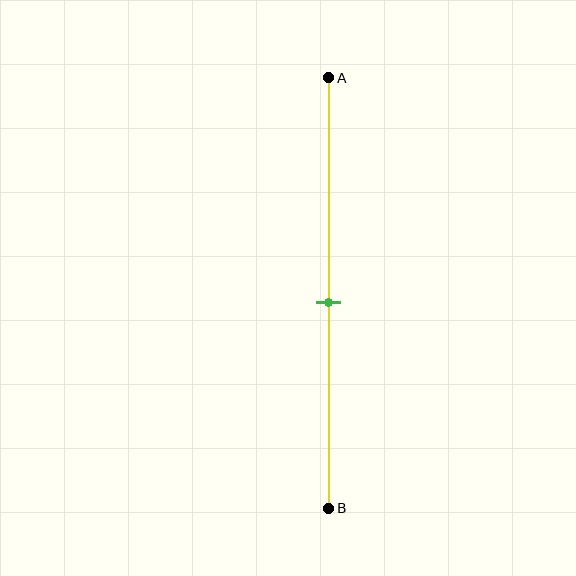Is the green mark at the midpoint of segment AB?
Yes, the mark is approximately at the midpoint.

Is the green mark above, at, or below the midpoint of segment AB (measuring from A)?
The green mark is approximately at the midpoint of segment AB.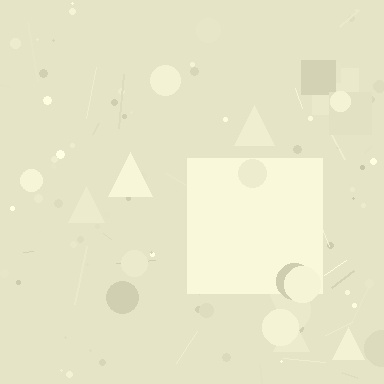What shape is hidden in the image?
A square is hidden in the image.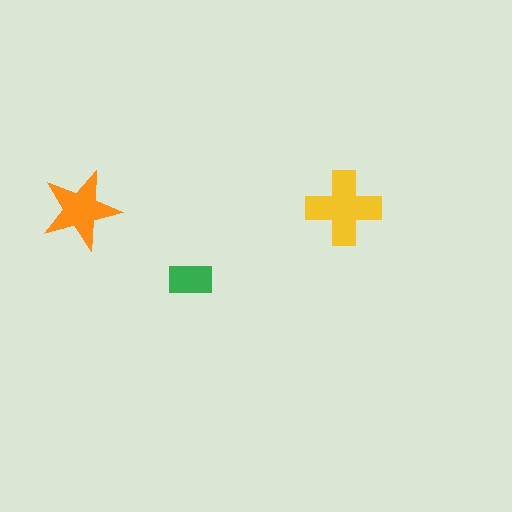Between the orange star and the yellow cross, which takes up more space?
The yellow cross.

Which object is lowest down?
The green rectangle is bottommost.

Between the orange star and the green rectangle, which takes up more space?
The orange star.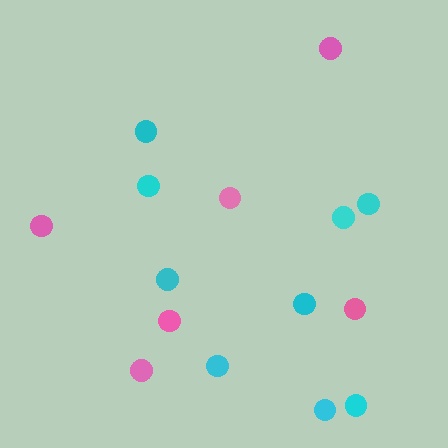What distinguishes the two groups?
There are 2 groups: one group of pink circles (6) and one group of cyan circles (9).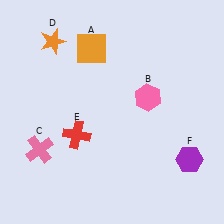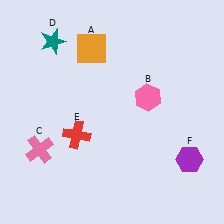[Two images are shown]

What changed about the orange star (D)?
In Image 1, D is orange. In Image 2, it changed to teal.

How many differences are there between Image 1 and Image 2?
There is 1 difference between the two images.